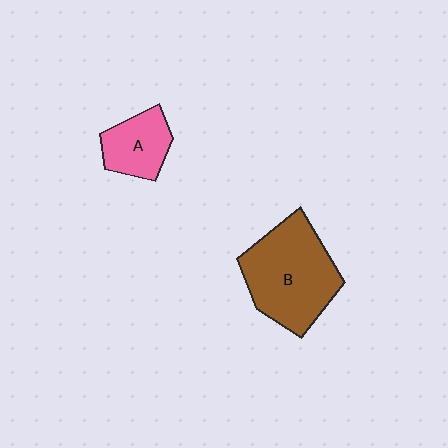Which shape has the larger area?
Shape B (brown).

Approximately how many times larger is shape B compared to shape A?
Approximately 2.2 times.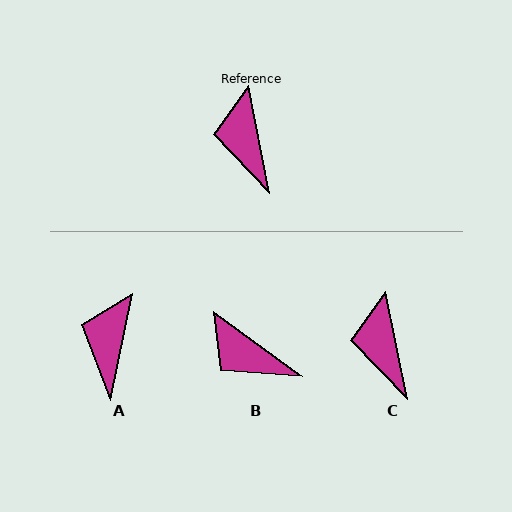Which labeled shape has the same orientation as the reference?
C.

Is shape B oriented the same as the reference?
No, it is off by about 43 degrees.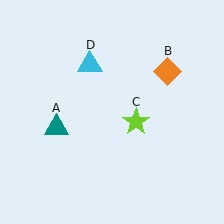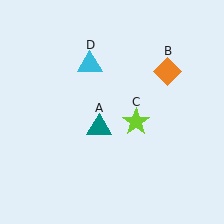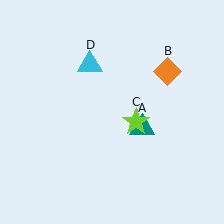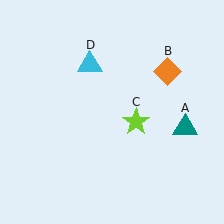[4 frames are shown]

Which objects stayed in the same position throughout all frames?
Orange diamond (object B) and lime star (object C) and cyan triangle (object D) remained stationary.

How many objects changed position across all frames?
1 object changed position: teal triangle (object A).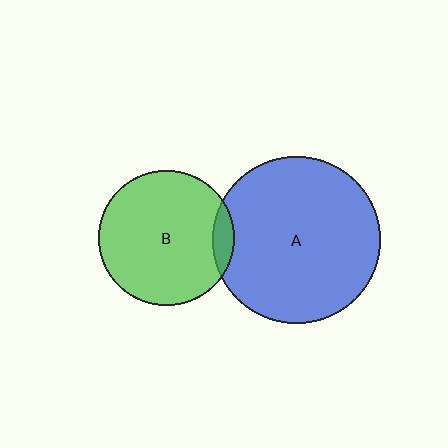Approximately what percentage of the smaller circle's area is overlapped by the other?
Approximately 10%.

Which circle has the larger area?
Circle A (blue).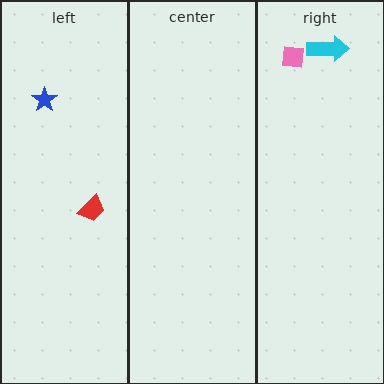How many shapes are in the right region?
2.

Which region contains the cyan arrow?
The right region.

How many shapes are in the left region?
2.